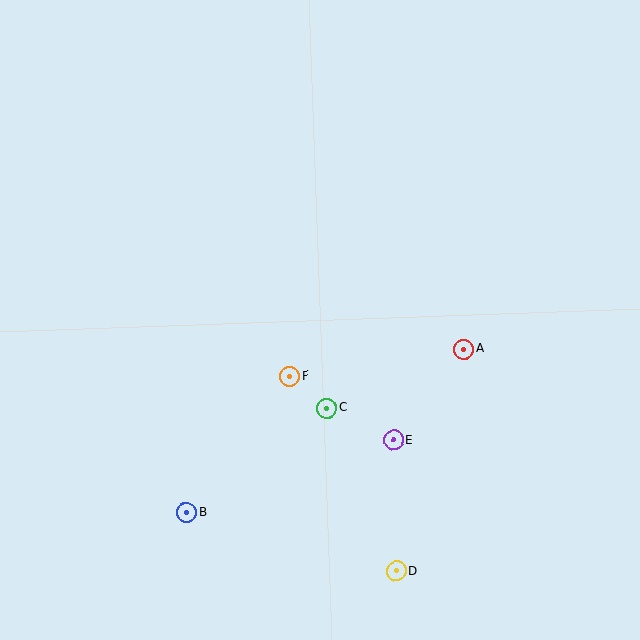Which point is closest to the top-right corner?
Point A is closest to the top-right corner.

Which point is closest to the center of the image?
Point F at (290, 377) is closest to the center.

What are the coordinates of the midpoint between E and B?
The midpoint between E and B is at (290, 477).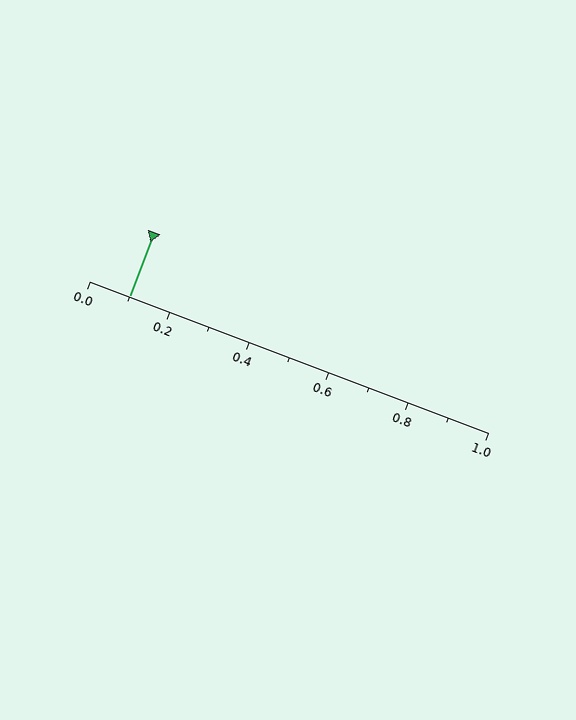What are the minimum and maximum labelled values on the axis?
The axis runs from 0.0 to 1.0.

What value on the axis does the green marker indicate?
The marker indicates approximately 0.1.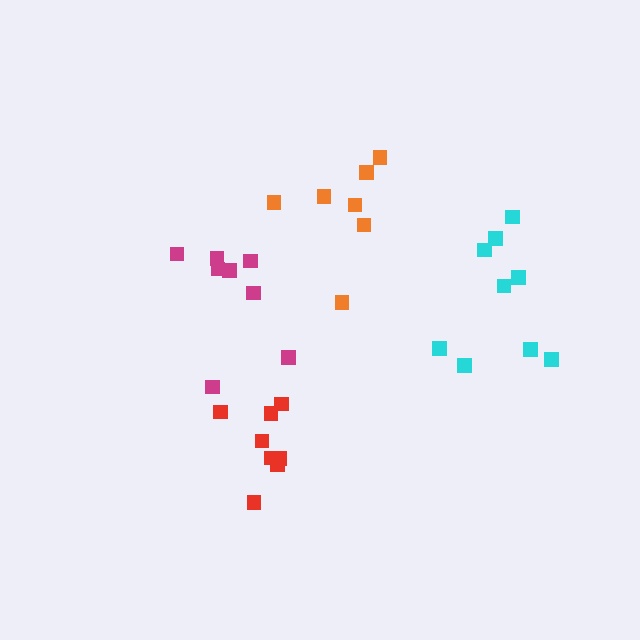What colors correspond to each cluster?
The clusters are colored: cyan, orange, red, magenta.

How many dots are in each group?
Group 1: 9 dots, Group 2: 7 dots, Group 3: 8 dots, Group 4: 8 dots (32 total).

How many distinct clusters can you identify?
There are 4 distinct clusters.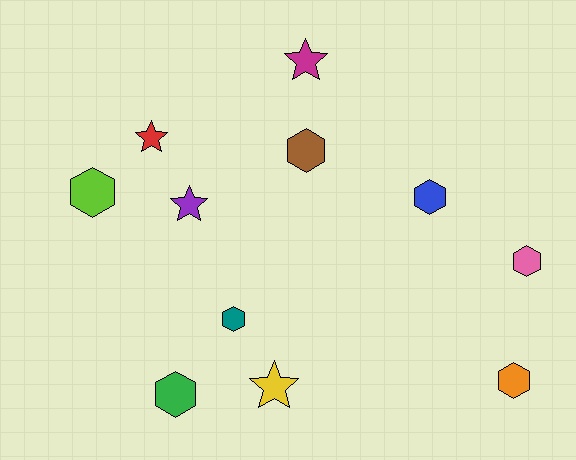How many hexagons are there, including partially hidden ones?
There are 7 hexagons.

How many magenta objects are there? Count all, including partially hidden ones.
There is 1 magenta object.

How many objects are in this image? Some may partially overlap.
There are 11 objects.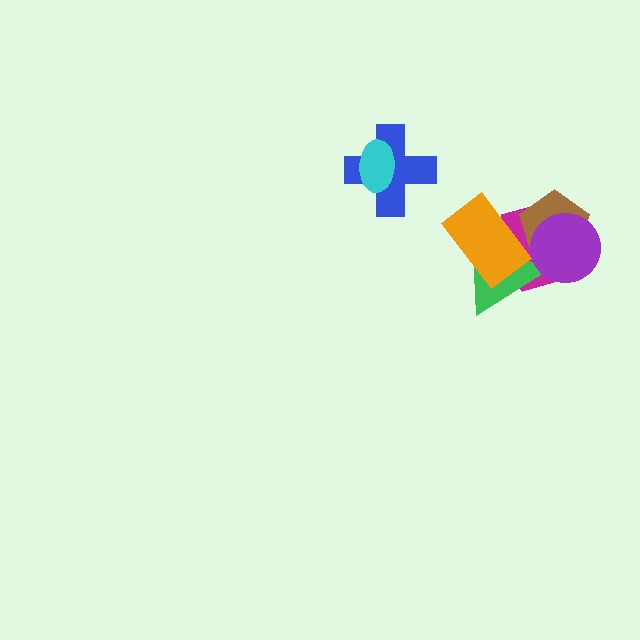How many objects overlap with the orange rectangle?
3 objects overlap with the orange rectangle.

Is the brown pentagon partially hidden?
Yes, it is partially covered by another shape.